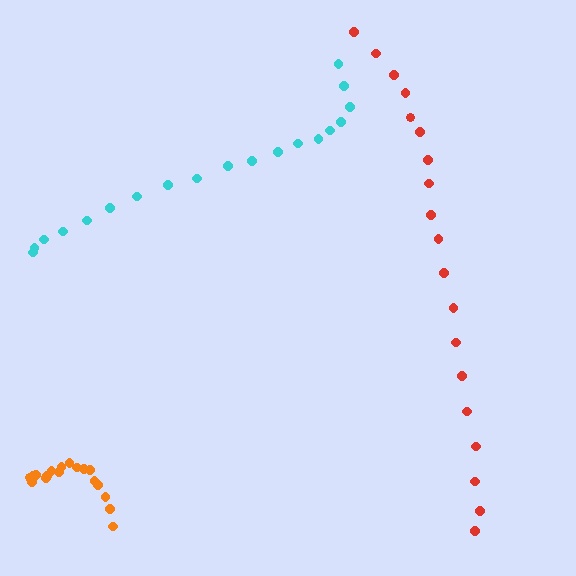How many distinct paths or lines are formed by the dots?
There are 3 distinct paths.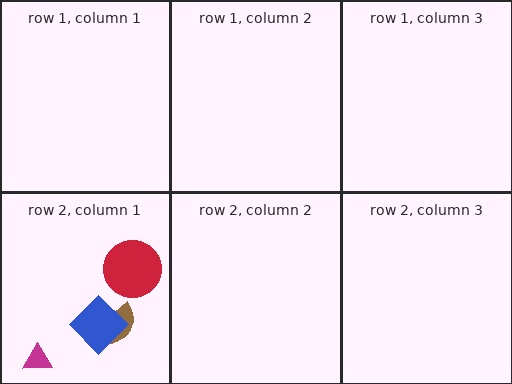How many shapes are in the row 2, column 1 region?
4.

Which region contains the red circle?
The row 2, column 1 region.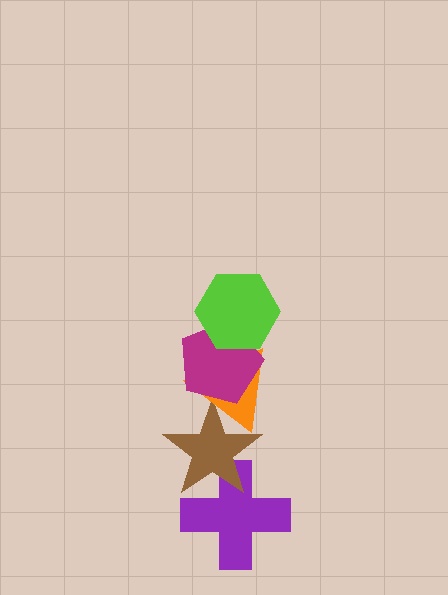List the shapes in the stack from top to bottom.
From top to bottom: the lime hexagon, the magenta pentagon, the orange triangle, the brown star, the purple cross.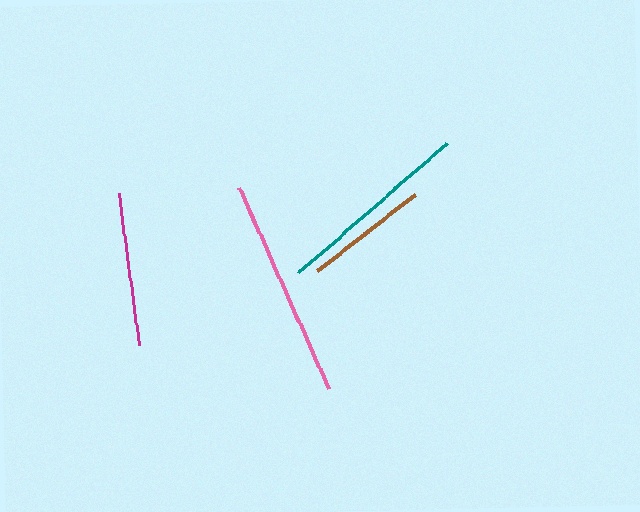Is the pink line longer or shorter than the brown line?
The pink line is longer than the brown line.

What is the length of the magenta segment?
The magenta segment is approximately 153 pixels long.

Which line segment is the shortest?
The brown line is the shortest at approximately 124 pixels.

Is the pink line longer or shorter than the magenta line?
The pink line is longer than the magenta line.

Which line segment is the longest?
The pink line is the longest at approximately 220 pixels.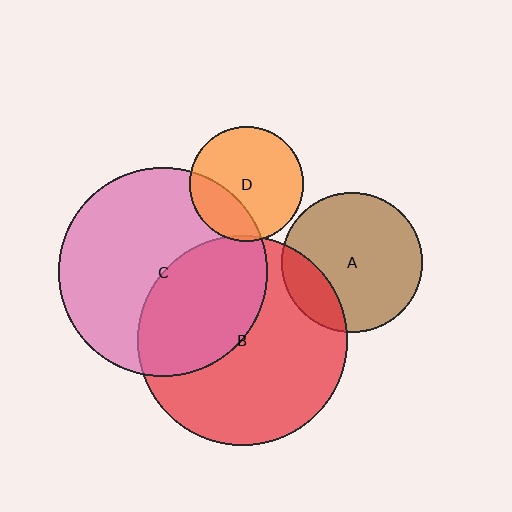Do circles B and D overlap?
Yes.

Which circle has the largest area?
Circle B (red).